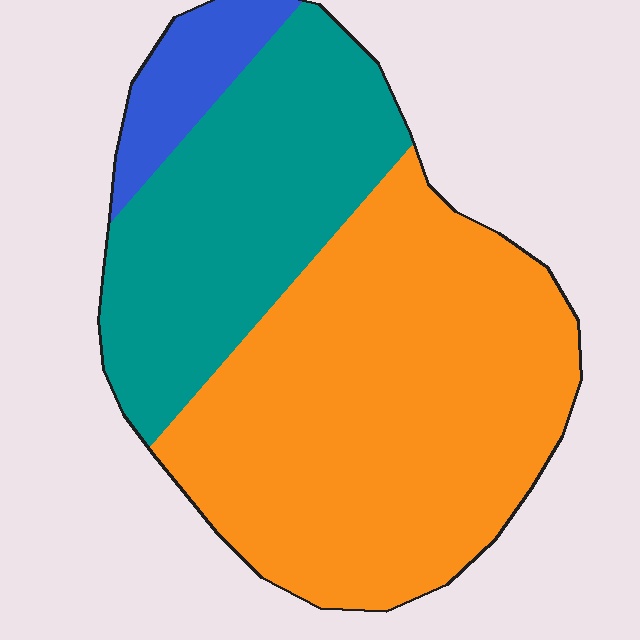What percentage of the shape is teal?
Teal takes up about one third (1/3) of the shape.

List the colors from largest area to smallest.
From largest to smallest: orange, teal, blue.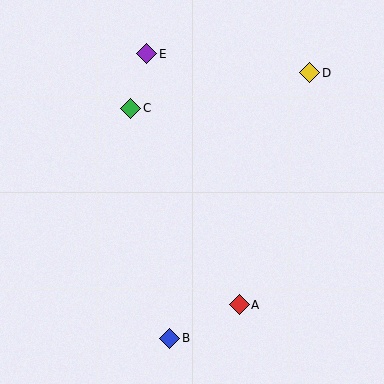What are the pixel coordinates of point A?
Point A is at (239, 305).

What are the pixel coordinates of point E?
Point E is at (147, 54).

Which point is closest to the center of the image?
Point C at (131, 108) is closest to the center.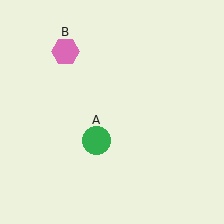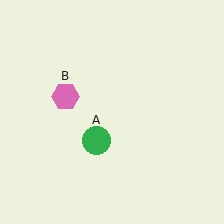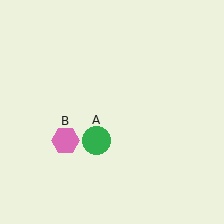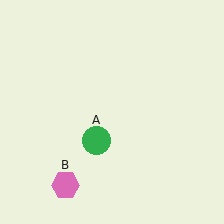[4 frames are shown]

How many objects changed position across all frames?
1 object changed position: pink hexagon (object B).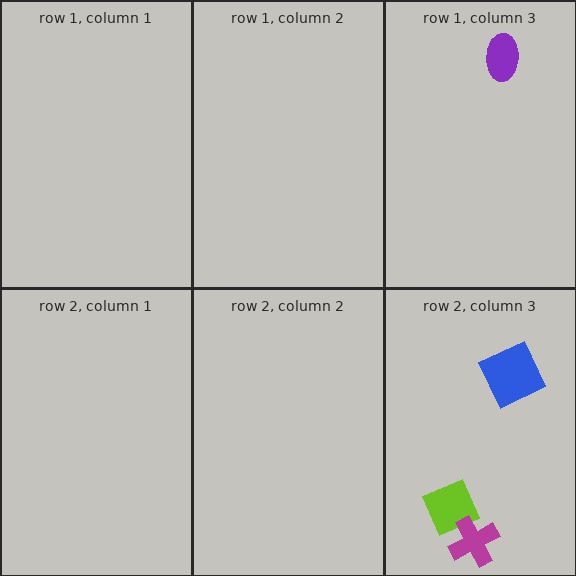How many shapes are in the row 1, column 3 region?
1.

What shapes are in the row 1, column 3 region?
The purple ellipse.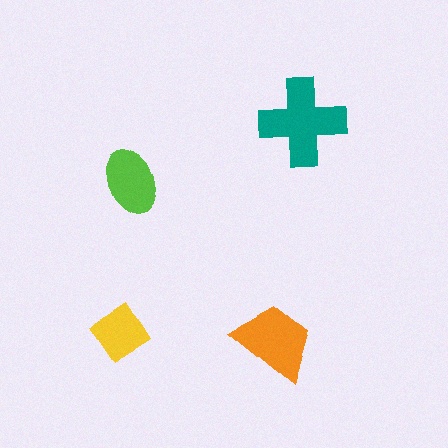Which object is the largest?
The teal cross.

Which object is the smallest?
The yellow diamond.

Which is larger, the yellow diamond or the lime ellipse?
The lime ellipse.